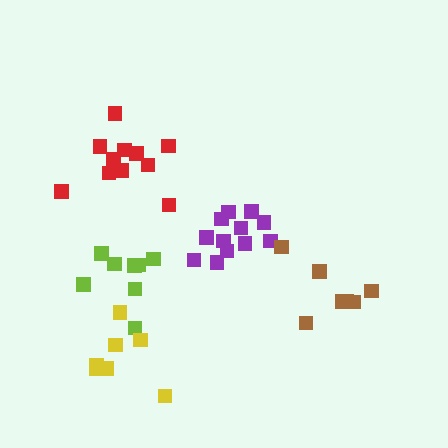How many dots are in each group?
Group 1: 12 dots, Group 2: 8 dots, Group 3: 7 dots, Group 4: 11 dots, Group 5: 7 dots (45 total).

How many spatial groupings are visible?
There are 5 spatial groupings.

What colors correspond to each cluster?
The clusters are colored: purple, lime, brown, red, yellow.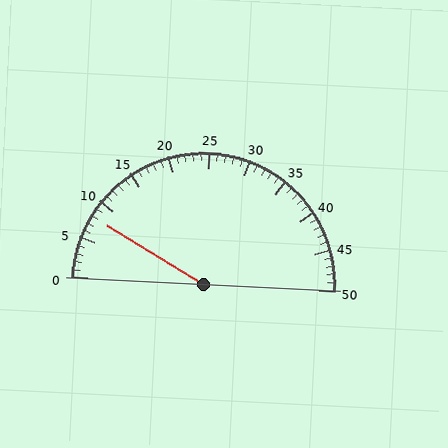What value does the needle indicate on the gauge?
The needle indicates approximately 8.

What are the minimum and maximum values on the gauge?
The gauge ranges from 0 to 50.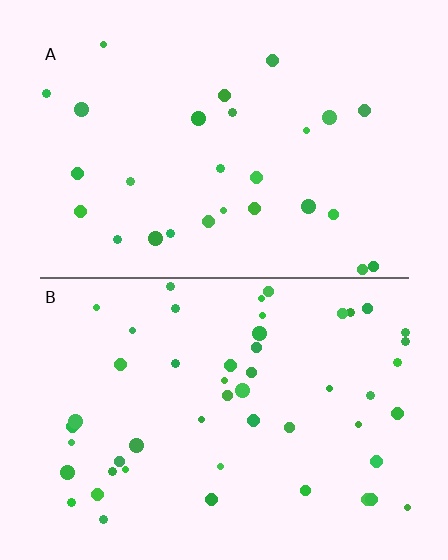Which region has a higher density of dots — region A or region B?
B (the bottom).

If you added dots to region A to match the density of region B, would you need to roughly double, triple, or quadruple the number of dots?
Approximately double.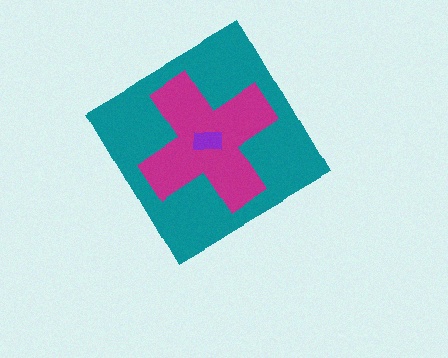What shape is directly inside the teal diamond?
The magenta cross.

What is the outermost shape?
The teal diamond.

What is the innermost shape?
The purple rectangle.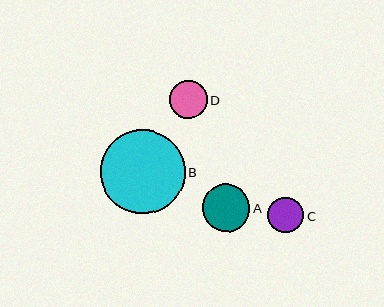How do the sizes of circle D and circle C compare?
Circle D and circle C are approximately the same size.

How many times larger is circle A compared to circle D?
Circle A is approximately 1.3 times the size of circle D.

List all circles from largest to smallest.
From largest to smallest: B, A, D, C.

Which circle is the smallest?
Circle C is the smallest with a size of approximately 36 pixels.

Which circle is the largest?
Circle B is the largest with a size of approximately 84 pixels.